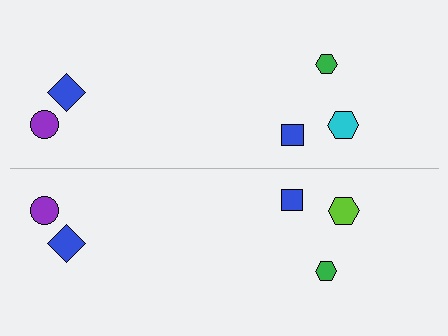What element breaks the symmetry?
The lime hexagon on the bottom side breaks the symmetry — its mirror counterpart is cyan.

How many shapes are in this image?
There are 10 shapes in this image.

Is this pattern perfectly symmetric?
No, the pattern is not perfectly symmetric. The lime hexagon on the bottom side breaks the symmetry — its mirror counterpart is cyan.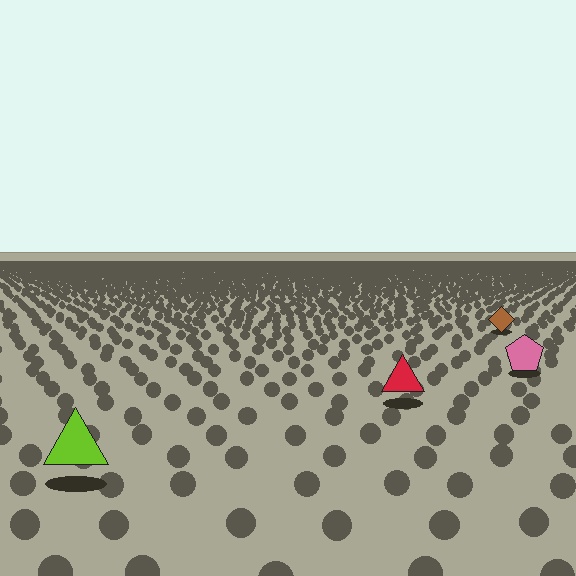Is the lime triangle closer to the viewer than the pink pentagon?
Yes. The lime triangle is closer — you can tell from the texture gradient: the ground texture is coarser near it.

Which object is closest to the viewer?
The lime triangle is closest. The texture marks near it are larger and more spread out.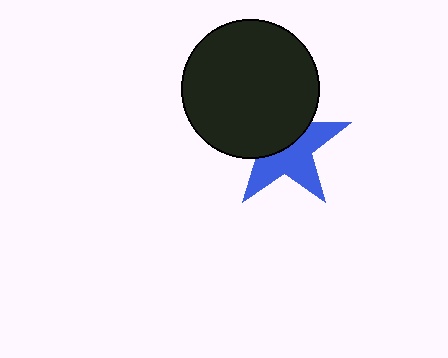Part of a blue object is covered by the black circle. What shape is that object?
It is a star.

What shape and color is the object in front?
The object in front is a black circle.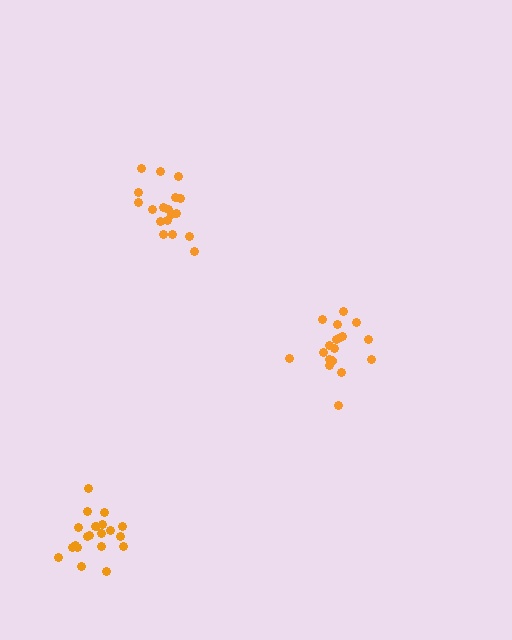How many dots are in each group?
Group 1: 18 dots, Group 2: 18 dots, Group 3: 21 dots (57 total).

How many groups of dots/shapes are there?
There are 3 groups.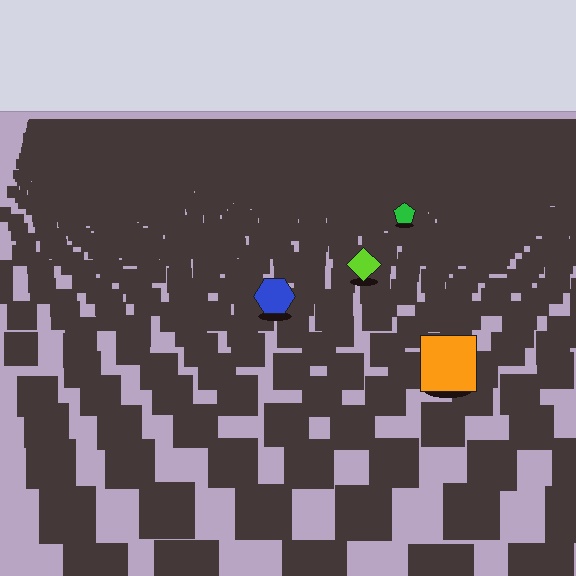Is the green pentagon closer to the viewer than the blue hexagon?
No. The blue hexagon is closer — you can tell from the texture gradient: the ground texture is coarser near it.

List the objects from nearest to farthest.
From nearest to farthest: the orange square, the blue hexagon, the lime diamond, the green pentagon.